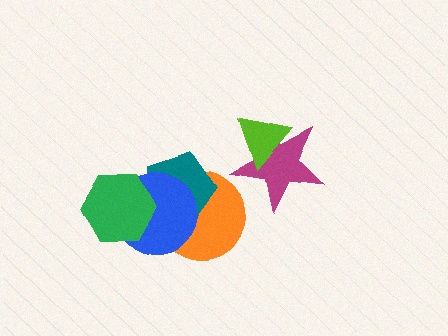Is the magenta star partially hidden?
Yes, it is partially covered by another shape.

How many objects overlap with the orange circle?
2 objects overlap with the orange circle.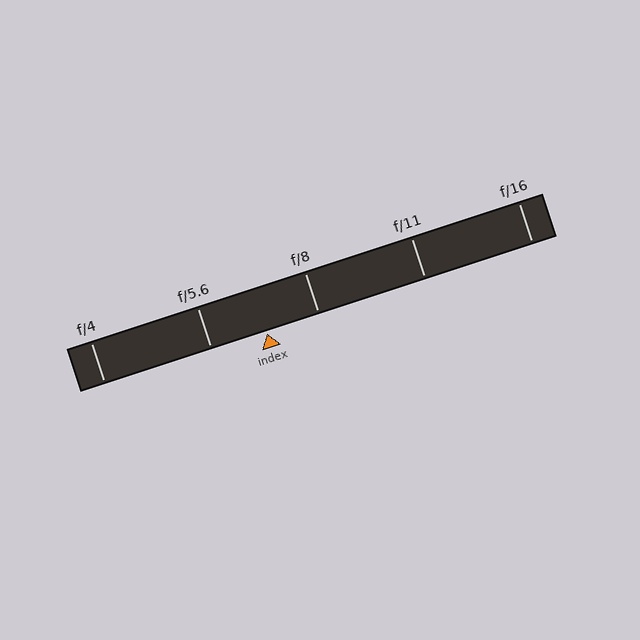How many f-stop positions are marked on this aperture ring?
There are 5 f-stop positions marked.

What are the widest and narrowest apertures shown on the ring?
The widest aperture shown is f/4 and the narrowest is f/16.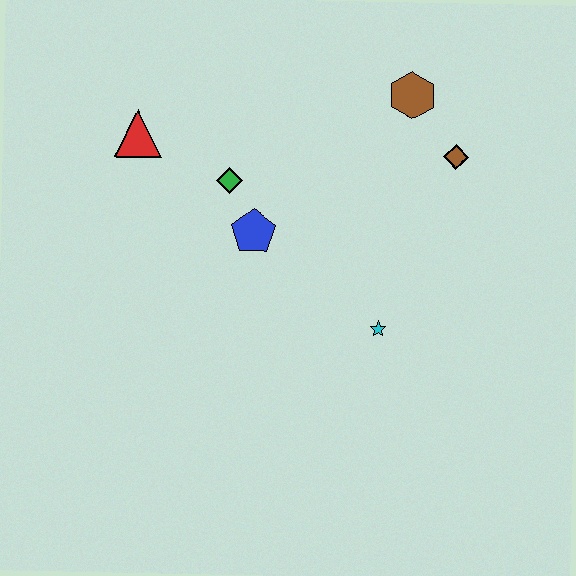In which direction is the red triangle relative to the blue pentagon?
The red triangle is to the left of the blue pentagon.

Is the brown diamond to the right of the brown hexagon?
Yes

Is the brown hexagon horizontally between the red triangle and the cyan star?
No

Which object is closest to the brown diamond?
The brown hexagon is closest to the brown diamond.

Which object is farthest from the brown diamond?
The red triangle is farthest from the brown diamond.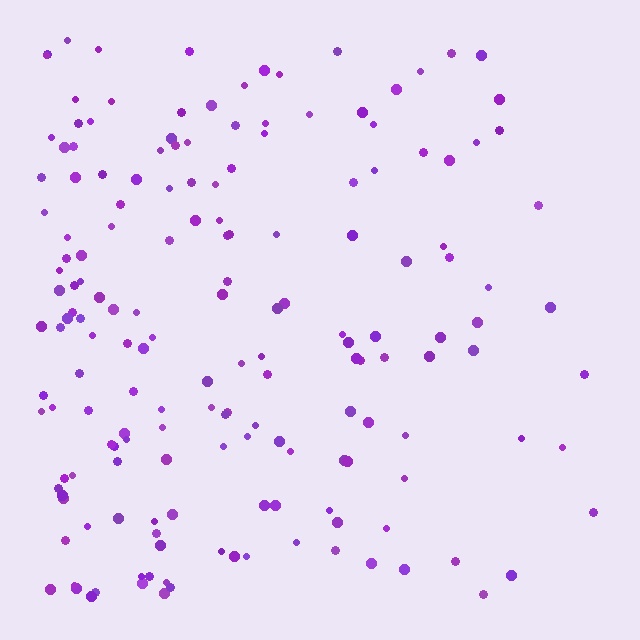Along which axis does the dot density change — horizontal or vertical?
Horizontal.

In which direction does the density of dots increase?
From right to left, with the left side densest.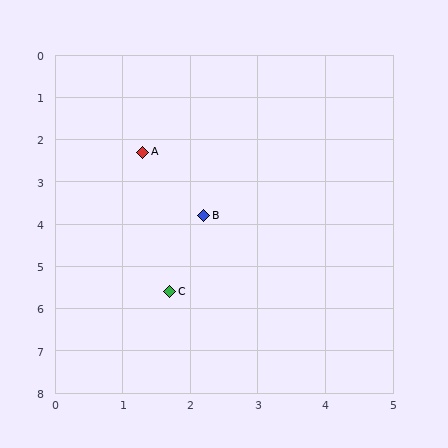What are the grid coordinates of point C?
Point C is at approximately (1.7, 5.6).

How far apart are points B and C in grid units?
Points B and C are about 1.9 grid units apart.